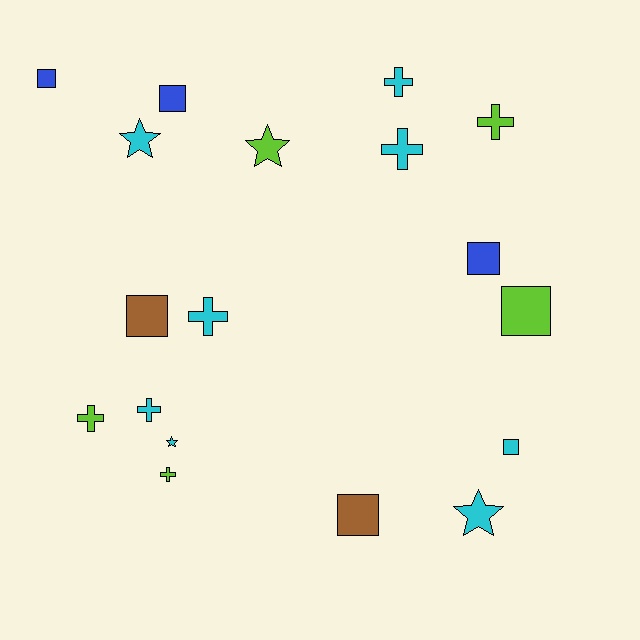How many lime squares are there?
There is 1 lime square.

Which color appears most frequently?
Cyan, with 8 objects.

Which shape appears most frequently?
Square, with 7 objects.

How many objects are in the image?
There are 18 objects.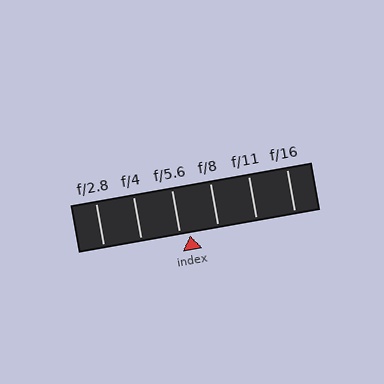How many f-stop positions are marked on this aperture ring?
There are 6 f-stop positions marked.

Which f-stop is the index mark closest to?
The index mark is closest to f/5.6.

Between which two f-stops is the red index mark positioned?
The index mark is between f/5.6 and f/8.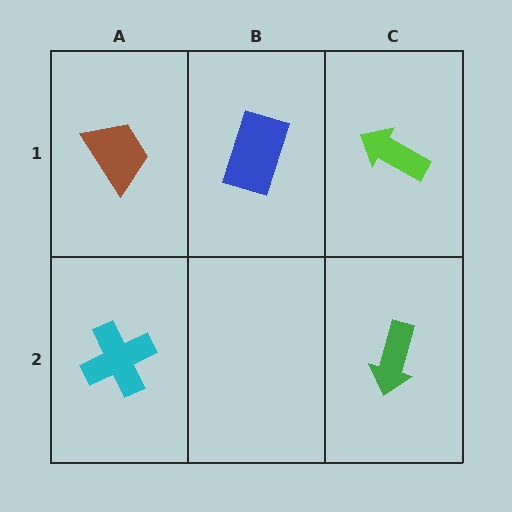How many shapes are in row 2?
2 shapes.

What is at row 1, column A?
A brown trapezoid.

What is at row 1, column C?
A lime arrow.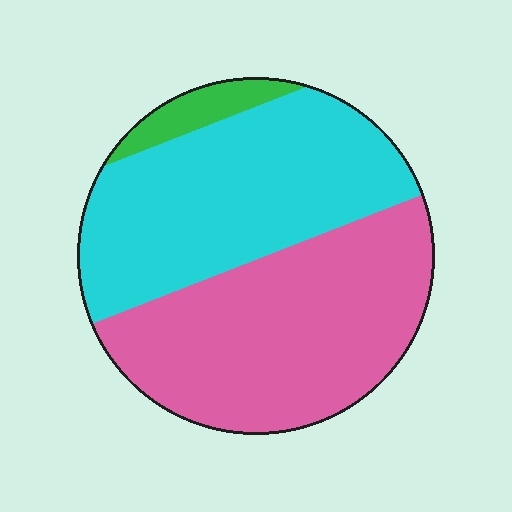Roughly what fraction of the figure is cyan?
Cyan covers roughly 45% of the figure.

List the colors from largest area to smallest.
From largest to smallest: pink, cyan, green.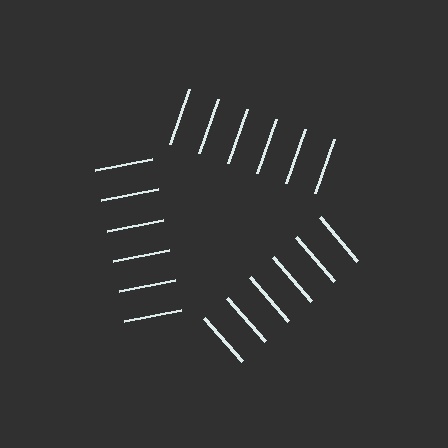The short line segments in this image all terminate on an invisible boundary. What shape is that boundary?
An illusory triangle — the line segments terminate on its edges but no continuous stroke is drawn.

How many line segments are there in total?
18 — 6 along each of the 3 edges.